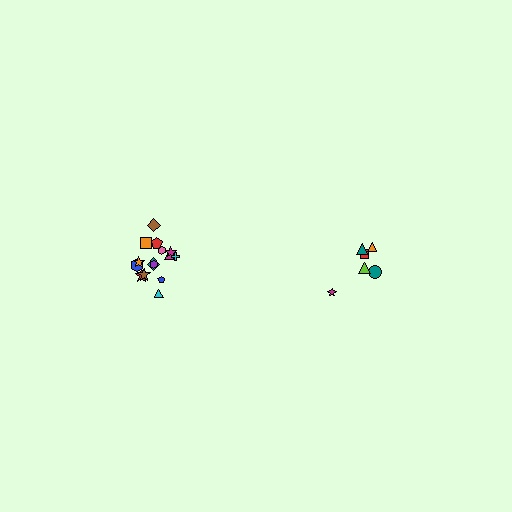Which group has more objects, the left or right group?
The left group.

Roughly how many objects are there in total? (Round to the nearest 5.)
Roughly 20 objects in total.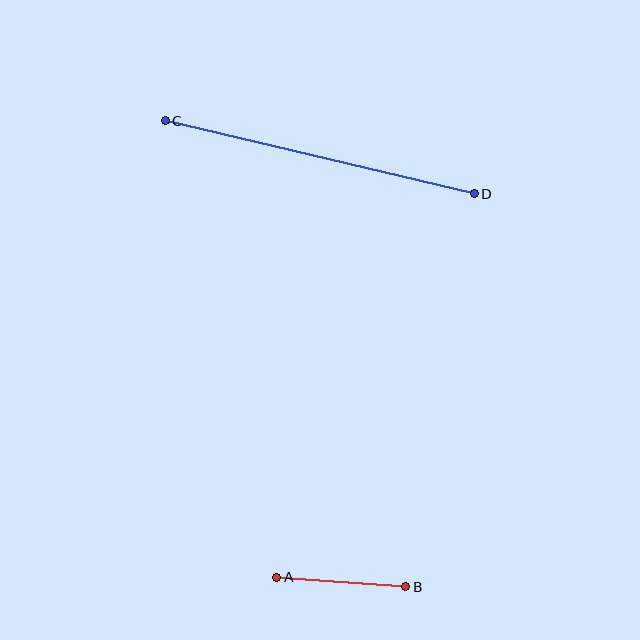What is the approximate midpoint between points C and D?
The midpoint is at approximately (320, 157) pixels.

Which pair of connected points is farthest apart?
Points C and D are farthest apart.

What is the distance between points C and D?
The distance is approximately 318 pixels.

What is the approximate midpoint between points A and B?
The midpoint is at approximately (341, 582) pixels.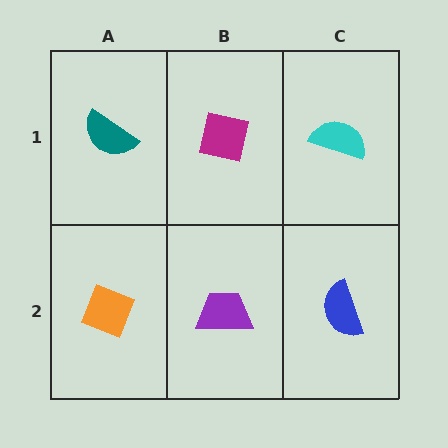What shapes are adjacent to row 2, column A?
A teal semicircle (row 1, column A), a purple trapezoid (row 2, column B).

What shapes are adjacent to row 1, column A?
An orange diamond (row 2, column A), a magenta square (row 1, column B).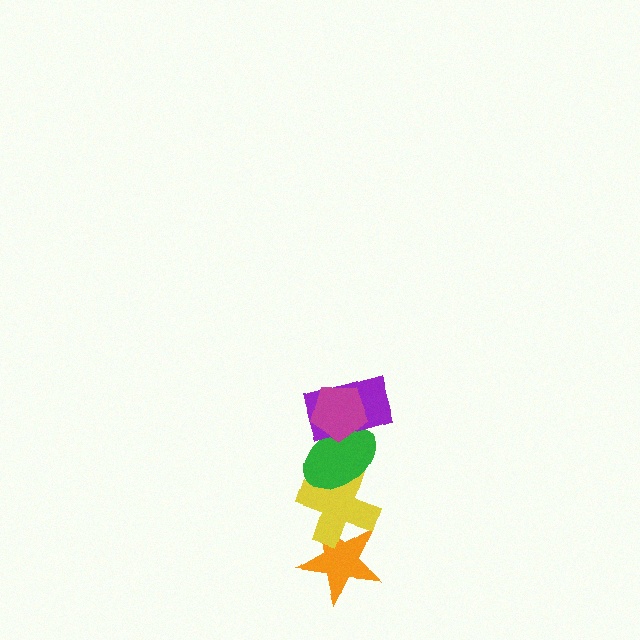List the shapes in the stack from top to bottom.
From top to bottom: the magenta pentagon, the purple rectangle, the green ellipse, the yellow cross, the orange star.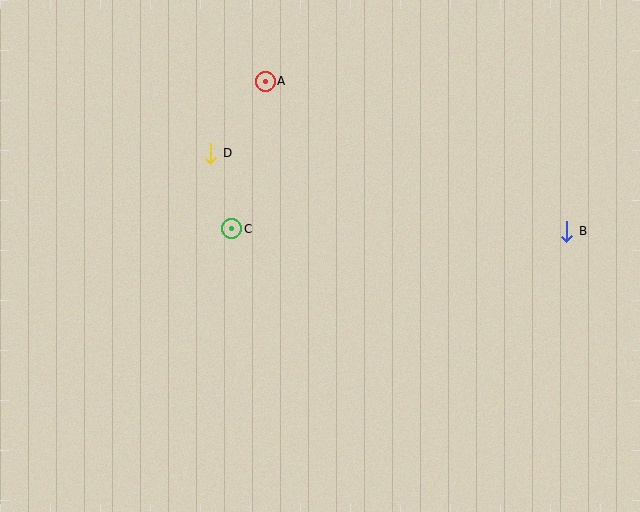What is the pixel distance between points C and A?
The distance between C and A is 152 pixels.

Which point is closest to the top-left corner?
Point D is closest to the top-left corner.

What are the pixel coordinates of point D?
Point D is at (211, 153).